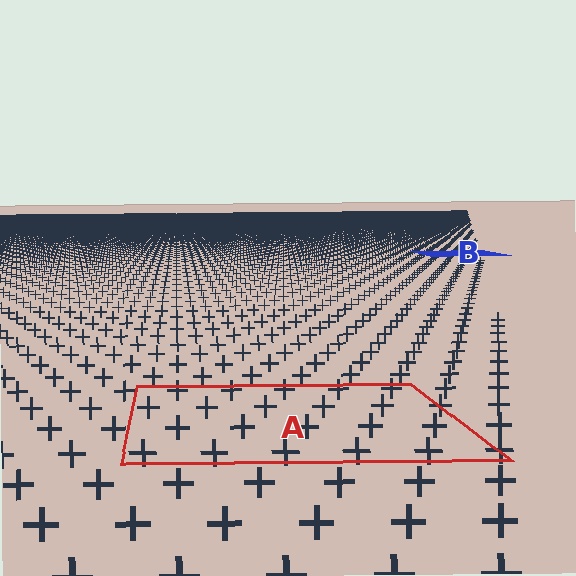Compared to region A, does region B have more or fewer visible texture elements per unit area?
Region B has more texture elements per unit area — they are packed more densely because it is farther away.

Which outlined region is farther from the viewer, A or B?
Region B is farther from the viewer — the texture elements inside it appear smaller and more densely packed.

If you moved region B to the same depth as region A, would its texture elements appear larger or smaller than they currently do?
They would appear larger. At a closer depth, the same texture elements are projected at a bigger on-screen size.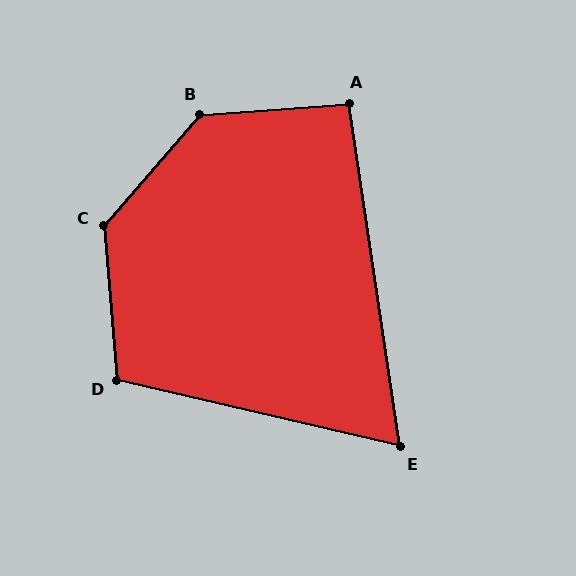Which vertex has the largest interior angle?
B, at approximately 135 degrees.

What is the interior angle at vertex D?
Approximately 108 degrees (obtuse).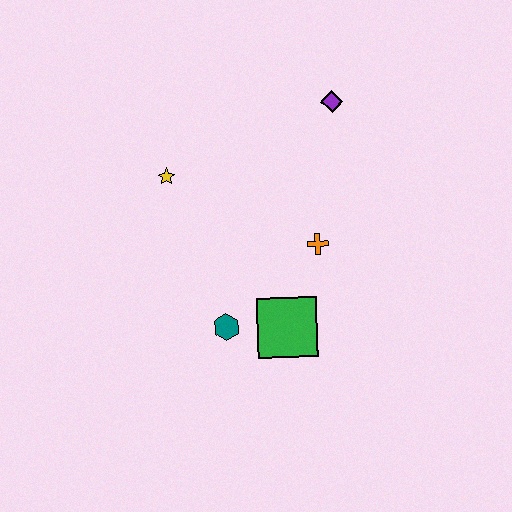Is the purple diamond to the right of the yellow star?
Yes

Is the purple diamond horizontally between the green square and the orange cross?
No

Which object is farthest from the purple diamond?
The teal hexagon is farthest from the purple diamond.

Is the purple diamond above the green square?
Yes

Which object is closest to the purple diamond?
The orange cross is closest to the purple diamond.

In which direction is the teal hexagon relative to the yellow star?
The teal hexagon is below the yellow star.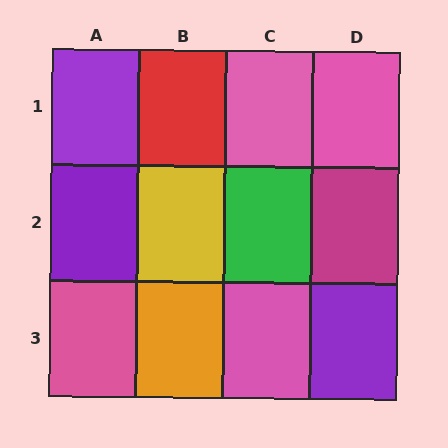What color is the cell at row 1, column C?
Pink.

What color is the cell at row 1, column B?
Red.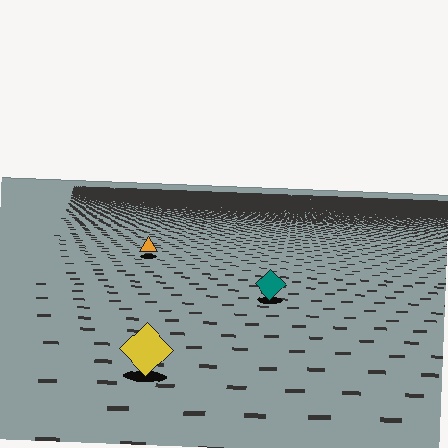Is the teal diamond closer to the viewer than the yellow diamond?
No. The yellow diamond is closer — you can tell from the texture gradient: the ground texture is coarser near it.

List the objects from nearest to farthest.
From nearest to farthest: the yellow diamond, the teal diamond, the orange triangle.